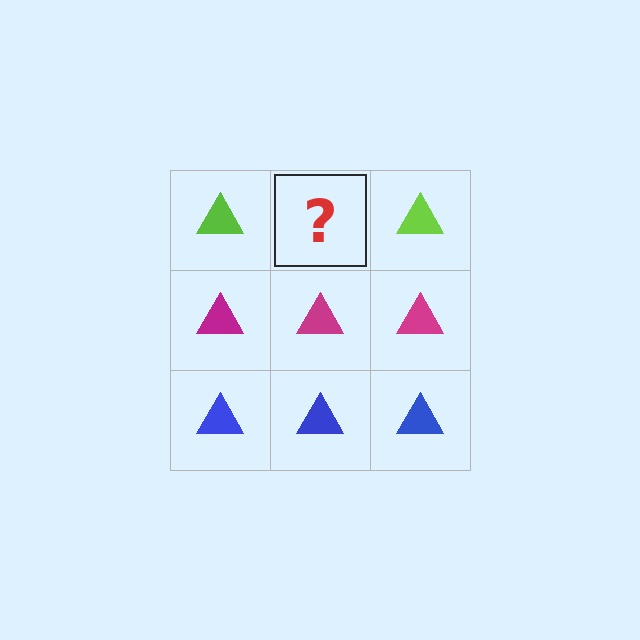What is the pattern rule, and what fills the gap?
The rule is that each row has a consistent color. The gap should be filled with a lime triangle.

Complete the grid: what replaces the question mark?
The question mark should be replaced with a lime triangle.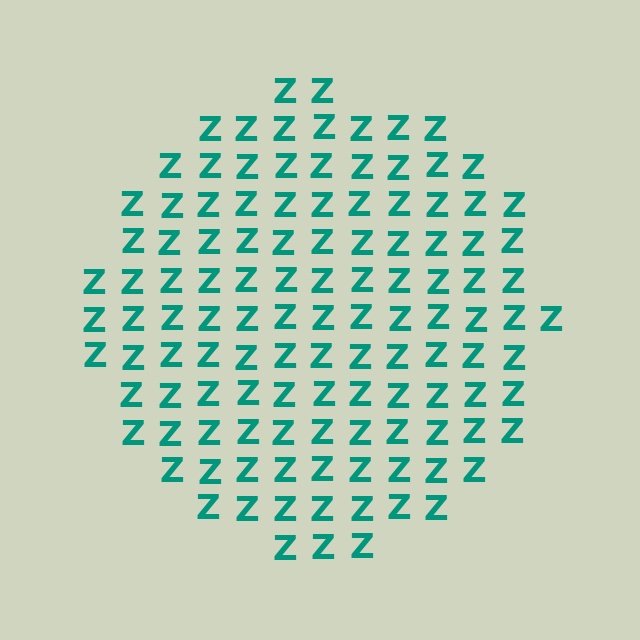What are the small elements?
The small elements are letter Z's.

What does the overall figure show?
The overall figure shows a circle.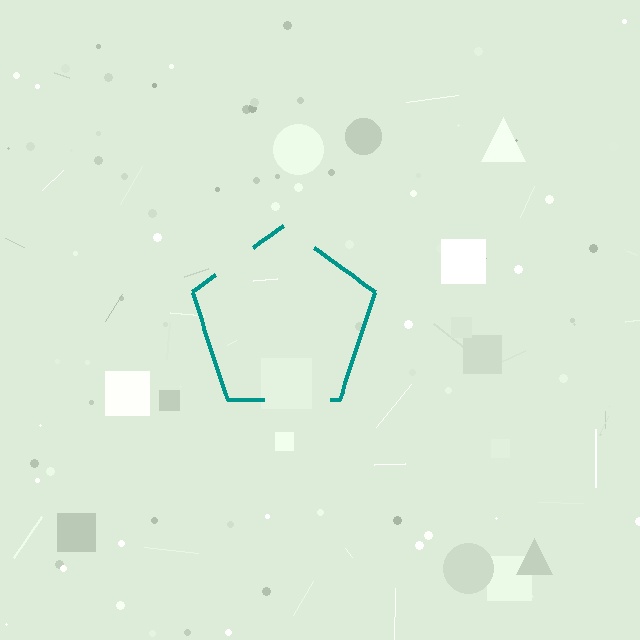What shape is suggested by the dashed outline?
The dashed outline suggests a pentagon.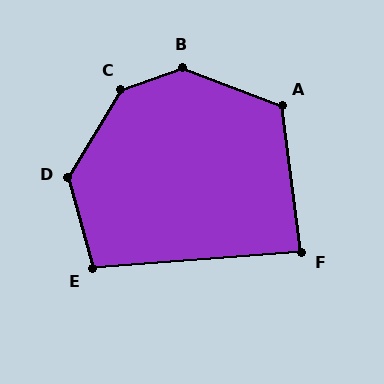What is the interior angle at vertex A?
Approximately 118 degrees (obtuse).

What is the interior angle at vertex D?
Approximately 134 degrees (obtuse).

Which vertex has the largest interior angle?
C, at approximately 140 degrees.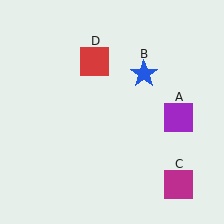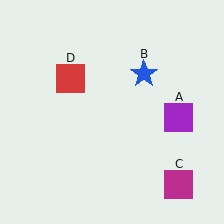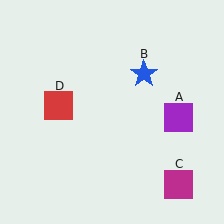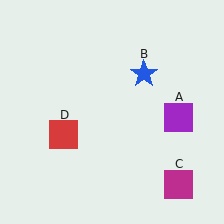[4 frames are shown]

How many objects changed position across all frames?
1 object changed position: red square (object D).